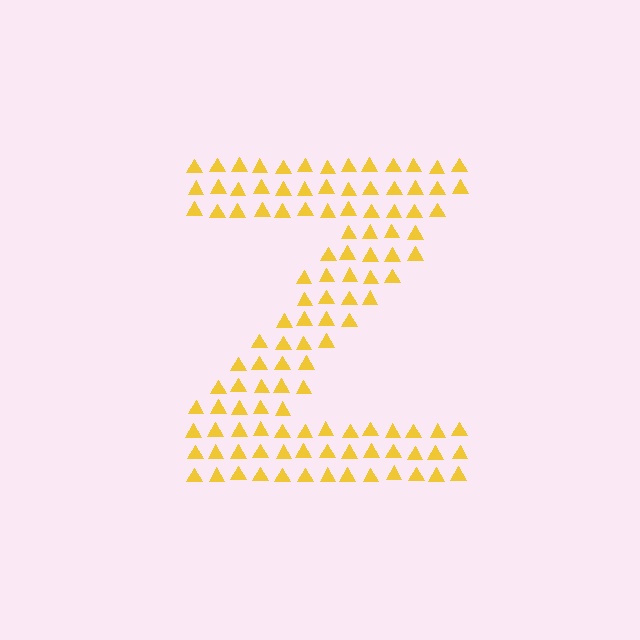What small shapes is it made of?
It is made of small triangles.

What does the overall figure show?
The overall figure shows the letter Z.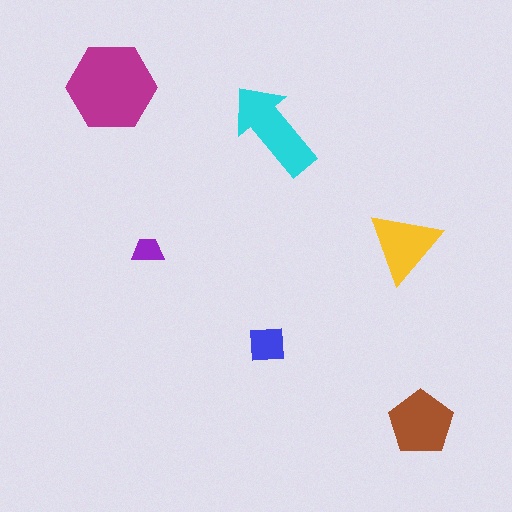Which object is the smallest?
The purple trapezoid.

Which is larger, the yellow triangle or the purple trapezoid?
The yellow triangle.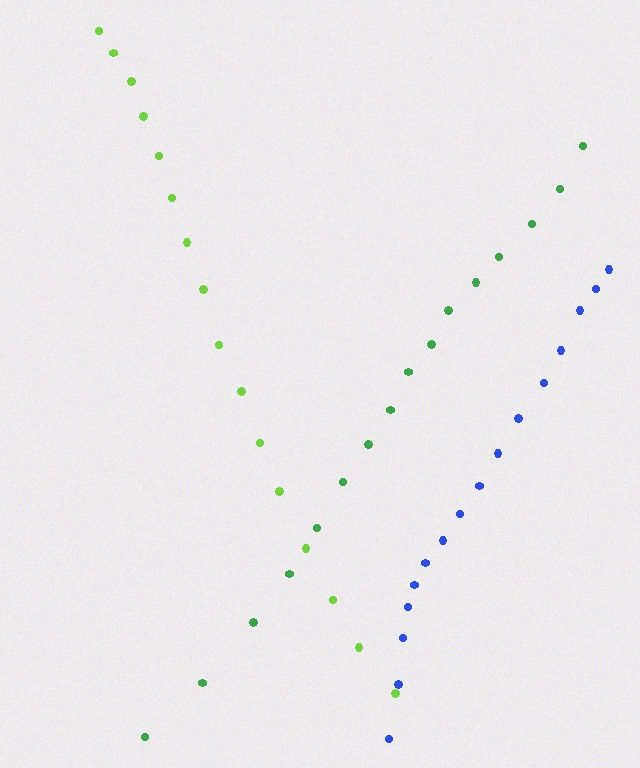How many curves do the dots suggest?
There are 3 distinct paths.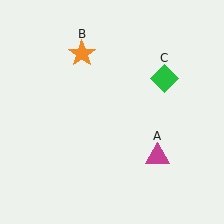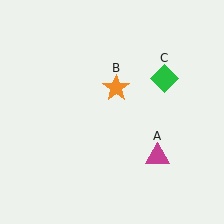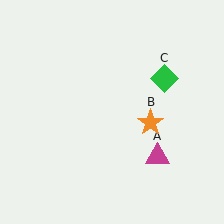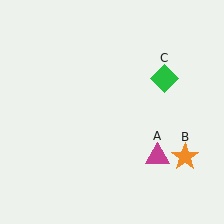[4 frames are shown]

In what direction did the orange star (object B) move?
The orange star (object B) moved down and to the right.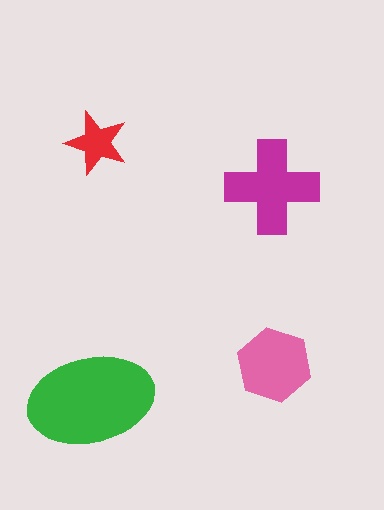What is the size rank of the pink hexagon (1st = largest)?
3rd.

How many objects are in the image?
There are 4 objects in the image.